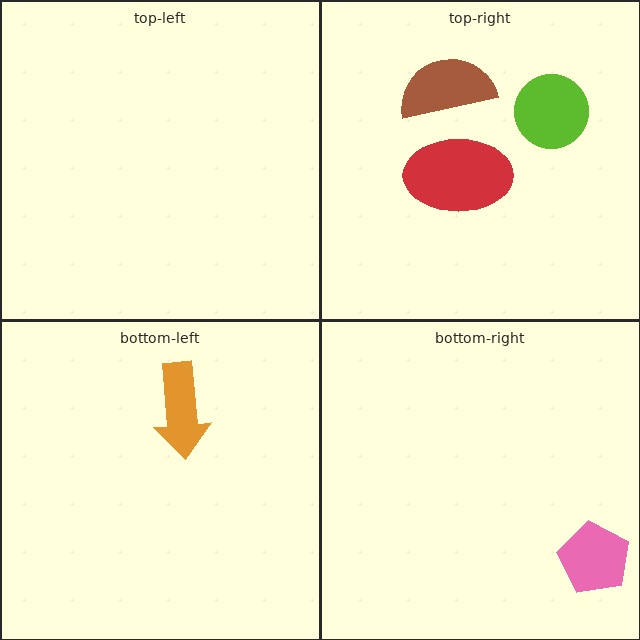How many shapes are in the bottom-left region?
1.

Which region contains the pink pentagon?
The bottom-right region.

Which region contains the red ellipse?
The top-right region.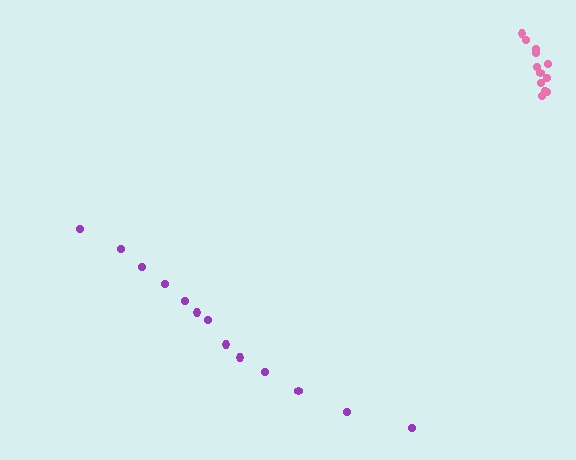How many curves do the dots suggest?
There are 2 distinct paths.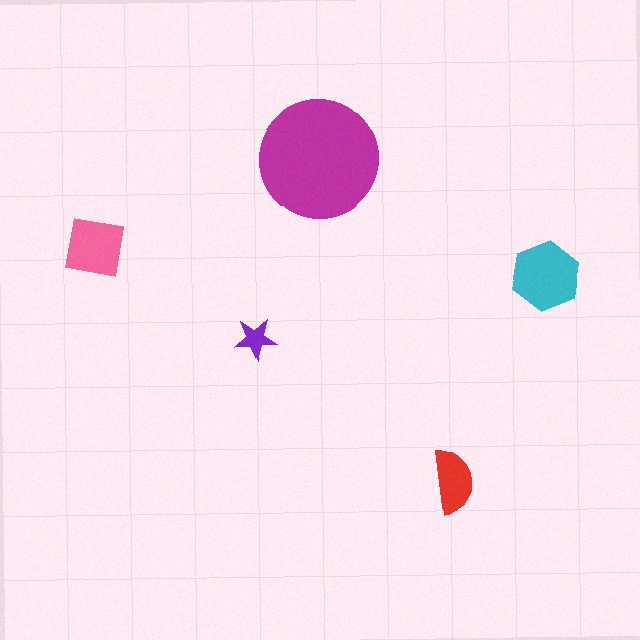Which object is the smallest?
The purple star.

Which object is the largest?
The magenta circle.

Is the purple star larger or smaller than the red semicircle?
Smaller.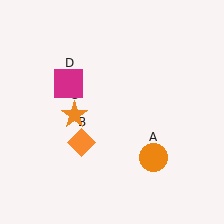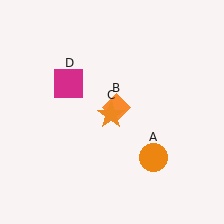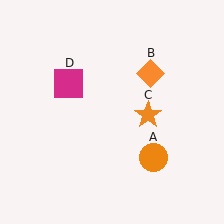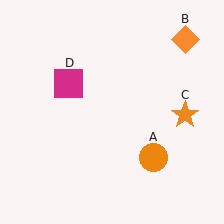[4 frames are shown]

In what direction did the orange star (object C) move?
The orange star (object C) moved right.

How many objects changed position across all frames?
2 objects changed position: orange diamond (object B), orange star (object C).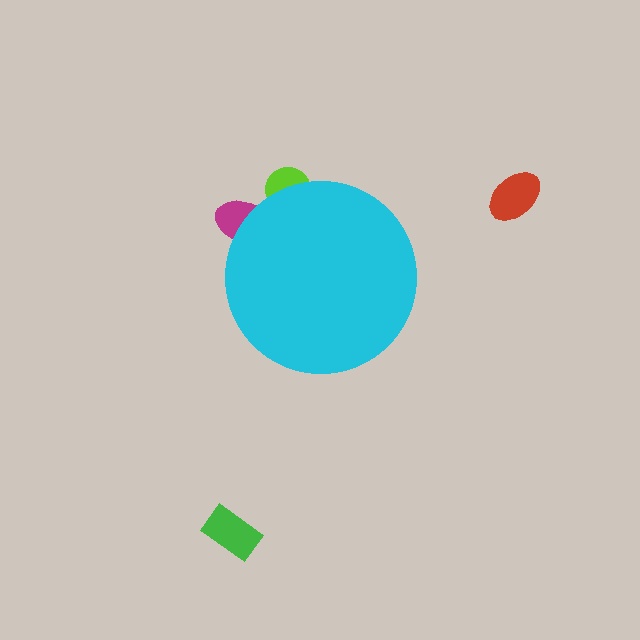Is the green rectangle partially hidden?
No, the green rectangle is fully visible.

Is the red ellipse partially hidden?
No, the red ellipse is fully visible.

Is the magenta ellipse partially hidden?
Yes, the magenta ellipse is partially hidden behind the cyan circle.